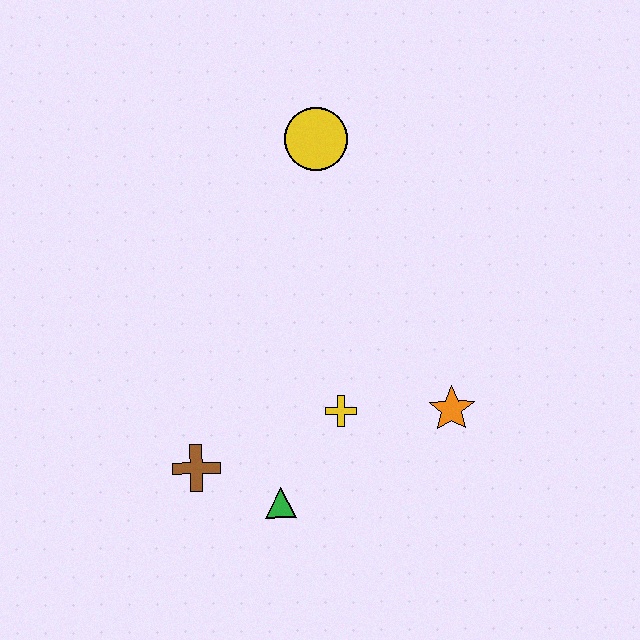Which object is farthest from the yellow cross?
The yellow circle is farthest from the yellow cross.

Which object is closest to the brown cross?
The green triangle is closest to the brown cross.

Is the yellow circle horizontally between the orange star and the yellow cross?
No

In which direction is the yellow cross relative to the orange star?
The yellow cross is to the left of the orange star.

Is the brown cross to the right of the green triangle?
No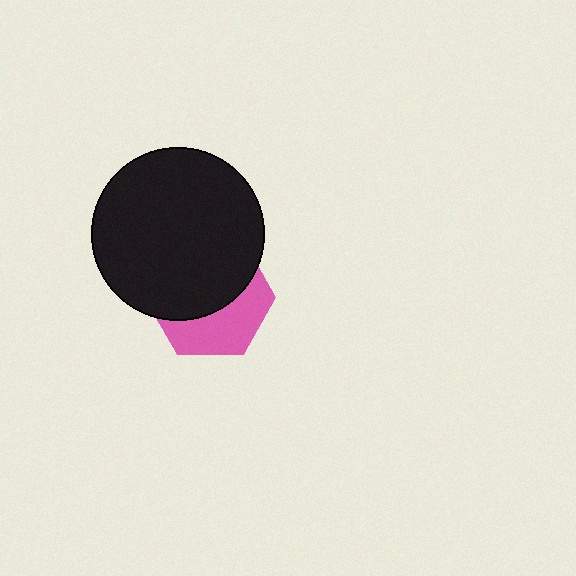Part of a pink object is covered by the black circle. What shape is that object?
It is a hexagon.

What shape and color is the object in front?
The object in front is a black circle.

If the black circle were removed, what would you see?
You would see the complete pink hexagon.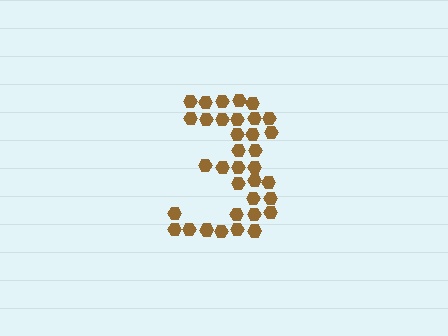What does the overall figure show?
The overall figure shows the digit 3.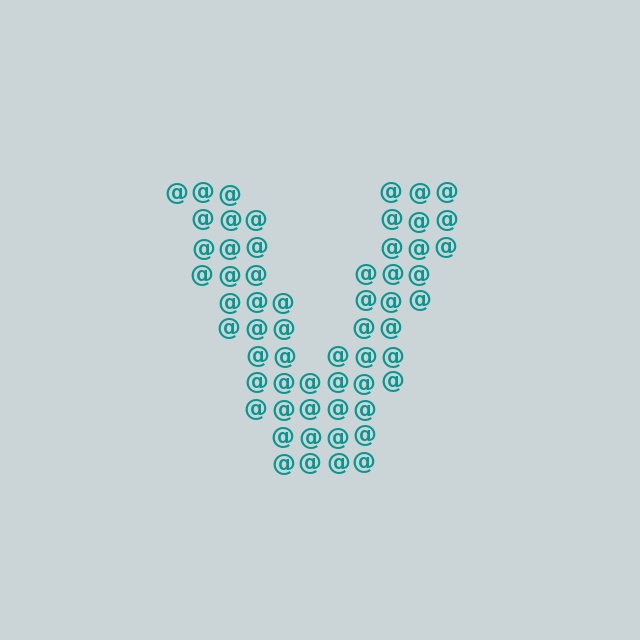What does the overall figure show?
The overall figure shows the letter V.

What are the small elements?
The small elements are at signs.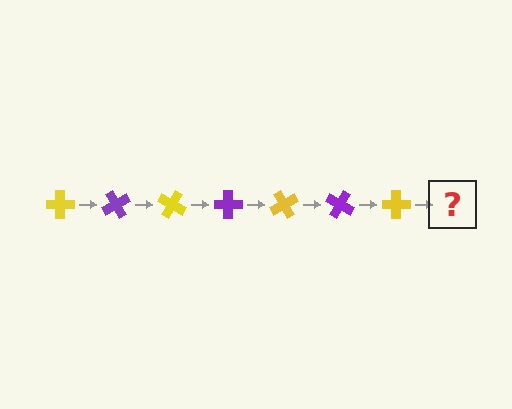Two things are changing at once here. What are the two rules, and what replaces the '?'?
The two rules are that it rotates 60 degrees each step and the color cycles through yellow and purple. The '?' should be a purple cross, rotated 420 degrees from the start.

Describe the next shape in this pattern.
It should be a purple cross, rotated 420 degrees from the start.